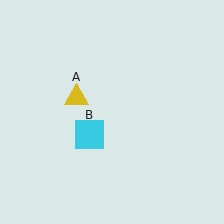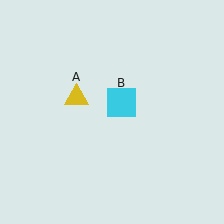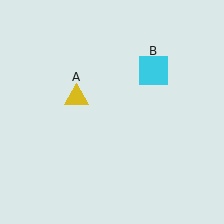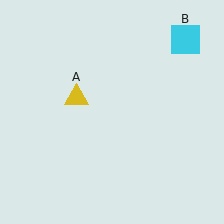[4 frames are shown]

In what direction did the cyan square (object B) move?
The cyan square (object B) moved up and to the right.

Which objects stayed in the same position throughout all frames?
Yellow triangle (object A) remained stationary.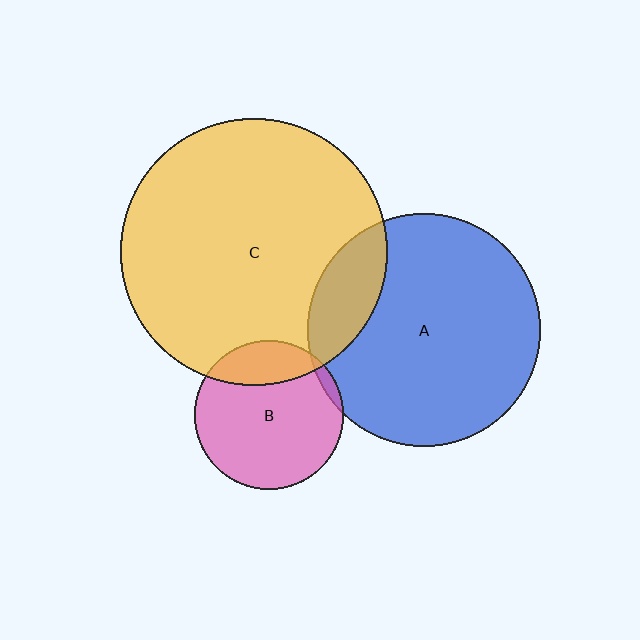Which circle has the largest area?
Circle C (yellow).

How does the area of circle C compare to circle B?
Approximately 3.2 times.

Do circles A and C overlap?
Yes.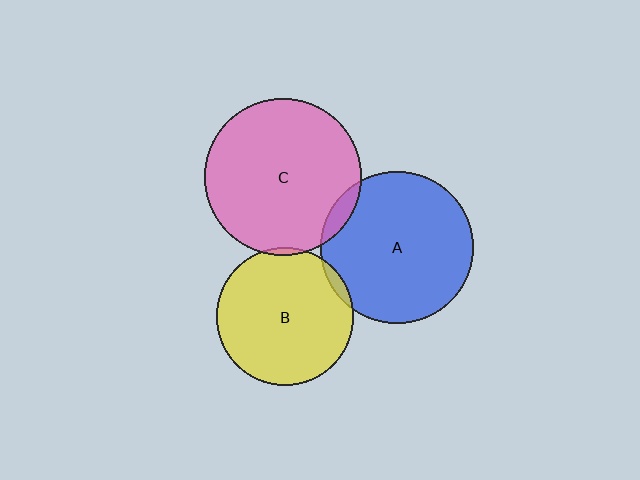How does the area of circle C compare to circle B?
Approximately 1.3 times.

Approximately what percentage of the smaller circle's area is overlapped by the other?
Approximately 5%.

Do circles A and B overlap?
Yes.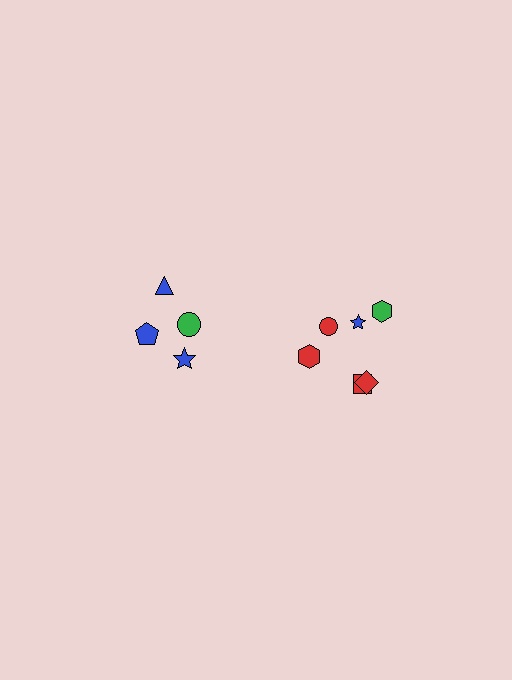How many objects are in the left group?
There are 4 objects.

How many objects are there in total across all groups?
There are 10 objects.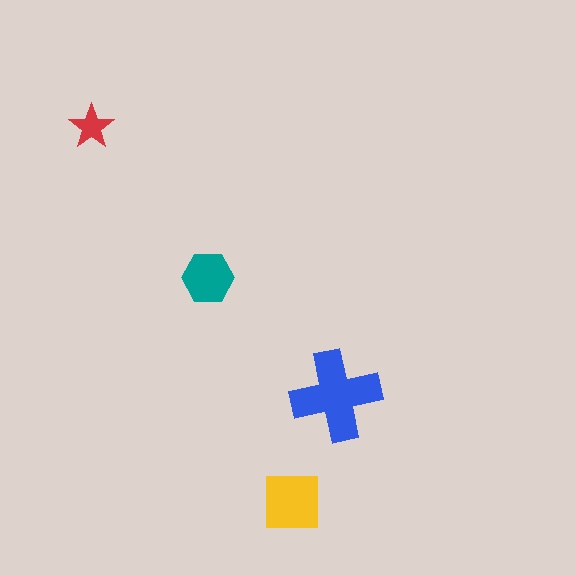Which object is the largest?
The blue cross.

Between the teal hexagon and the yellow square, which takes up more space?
The yellow square.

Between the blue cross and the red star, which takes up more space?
The blue cross.